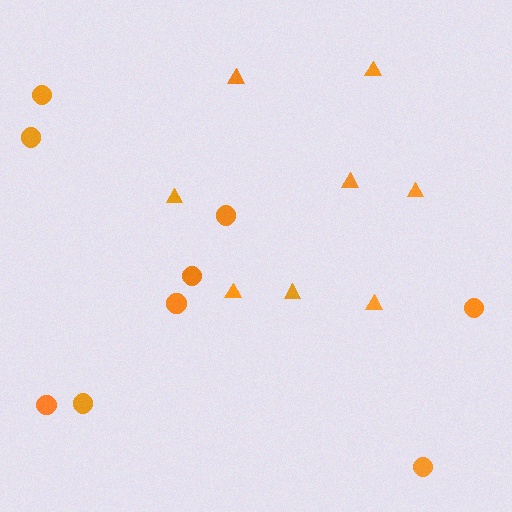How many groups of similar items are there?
There are 2 groups: one group of circles (9) and one group of triangles (8).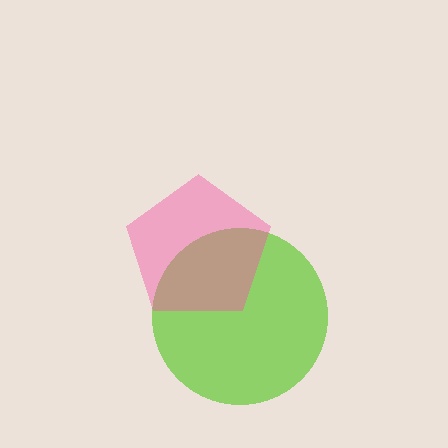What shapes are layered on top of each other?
The layered shapes are: a lime circle, a pink pentagon.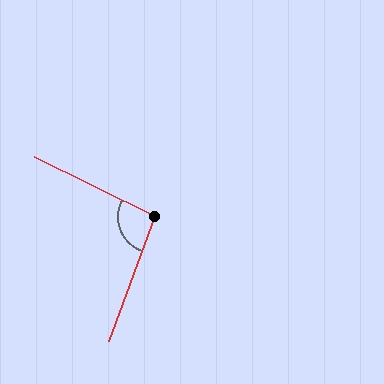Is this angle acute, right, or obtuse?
It is obtuse.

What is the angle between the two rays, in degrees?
Approximately 97 degrees.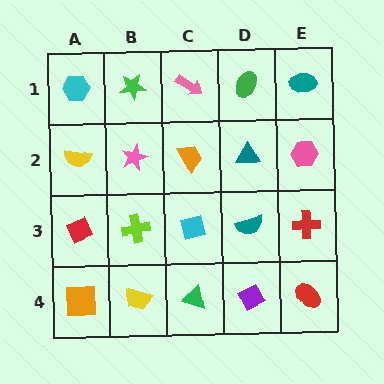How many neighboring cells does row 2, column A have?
3.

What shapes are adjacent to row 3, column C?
An orange trapezoid (row 2, column C), a green triangle (row 4, column C), a lime cross (row 3, column B), a teal semicircle (row 3, column D).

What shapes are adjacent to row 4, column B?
A lime cross (row 3, column B), an orange square (row 4, column A), a green triangle (row 4, column C).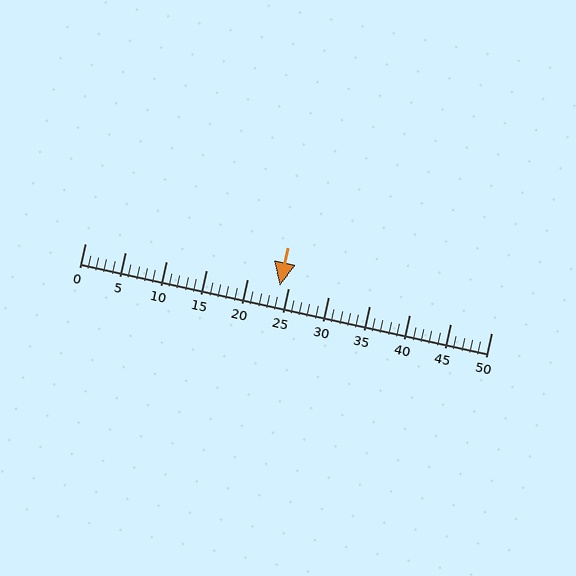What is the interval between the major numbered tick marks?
The major tick marks are spaced 5 units apart.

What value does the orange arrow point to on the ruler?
The orange arrow points to approximately 24.